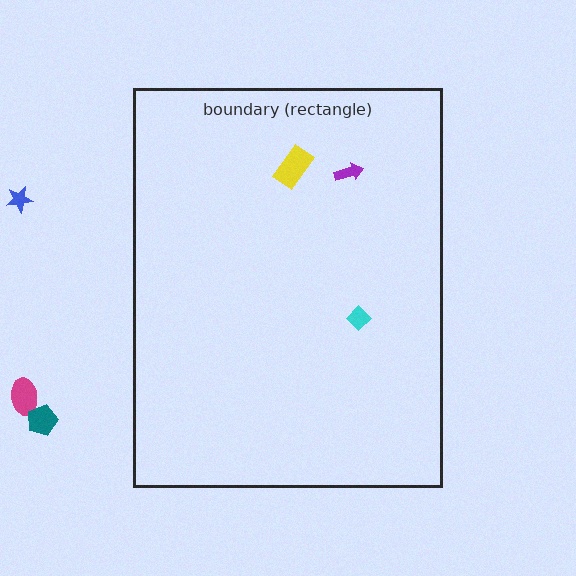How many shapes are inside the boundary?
3 inside, 3 outside.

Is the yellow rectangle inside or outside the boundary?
Inside.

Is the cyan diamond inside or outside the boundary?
Inside.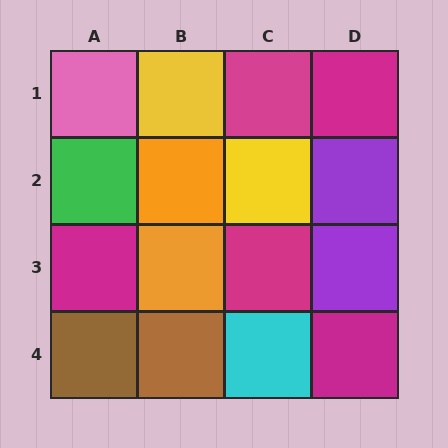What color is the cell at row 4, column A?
Brown.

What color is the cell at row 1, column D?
Magenta.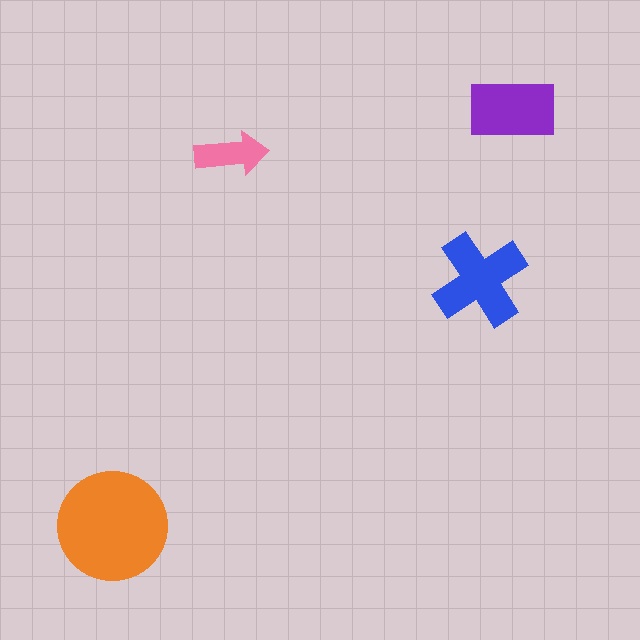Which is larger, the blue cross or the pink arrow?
The blue cross.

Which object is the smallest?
The pink arrow.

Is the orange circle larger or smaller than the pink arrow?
Larger.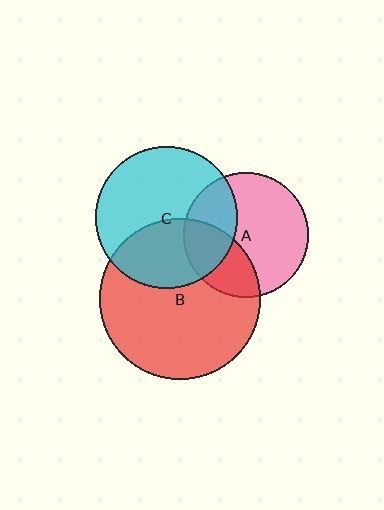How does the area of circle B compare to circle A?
Approximately 1.7 times.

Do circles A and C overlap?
Yes.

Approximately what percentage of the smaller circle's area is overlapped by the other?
Approximately 30%.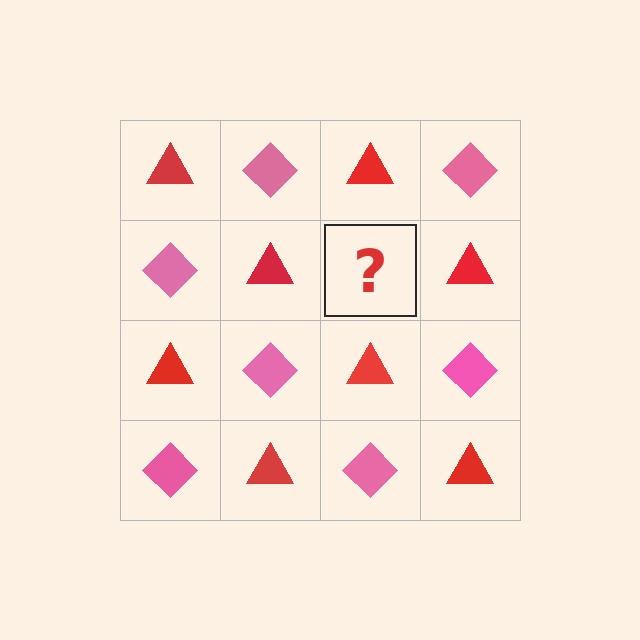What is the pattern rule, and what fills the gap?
The rule is that it alternates red triangle and pink diamond in a checkerboard pattern. The gap should be filled with a pink diamond.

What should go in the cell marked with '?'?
The missing cell should contain a pink diamond.